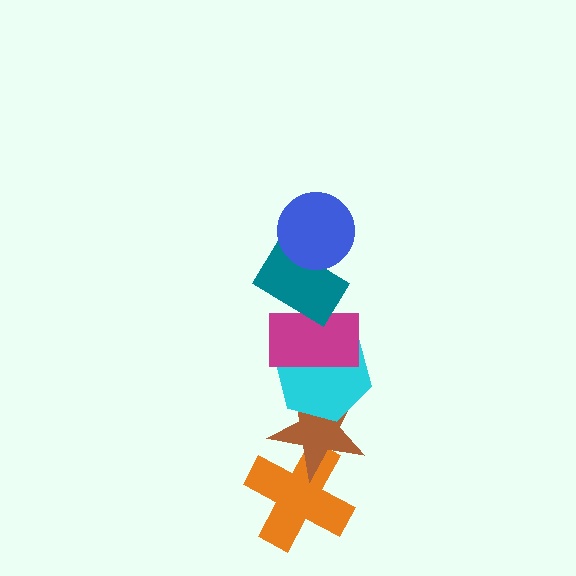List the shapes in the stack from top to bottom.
From top to bottom: the blue circle, the teal rectangle, the magenta rectangle, the cyan hexagon, the brown star, the orange cross.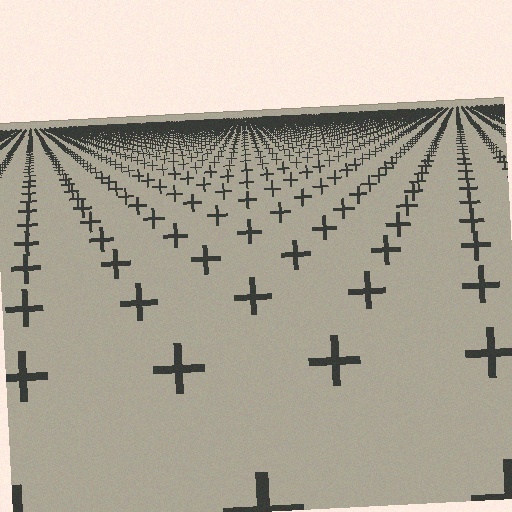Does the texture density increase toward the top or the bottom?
Density increases toward the top.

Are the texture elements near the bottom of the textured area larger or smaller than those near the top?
Larger. Near the bottom, elements are closer to the viewer and appear at a bigger on-screen size.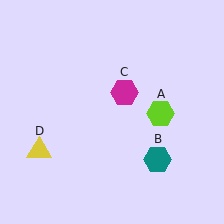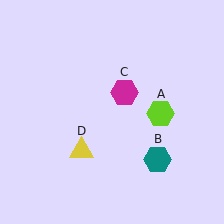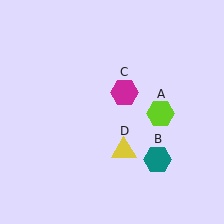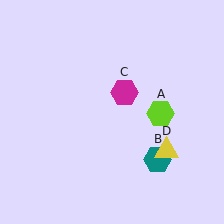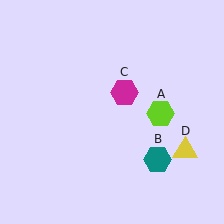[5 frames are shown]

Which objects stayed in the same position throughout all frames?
Lime hexagon (object A) and teal hexagon (object B) and magenta hexagon (object C) remained stationary.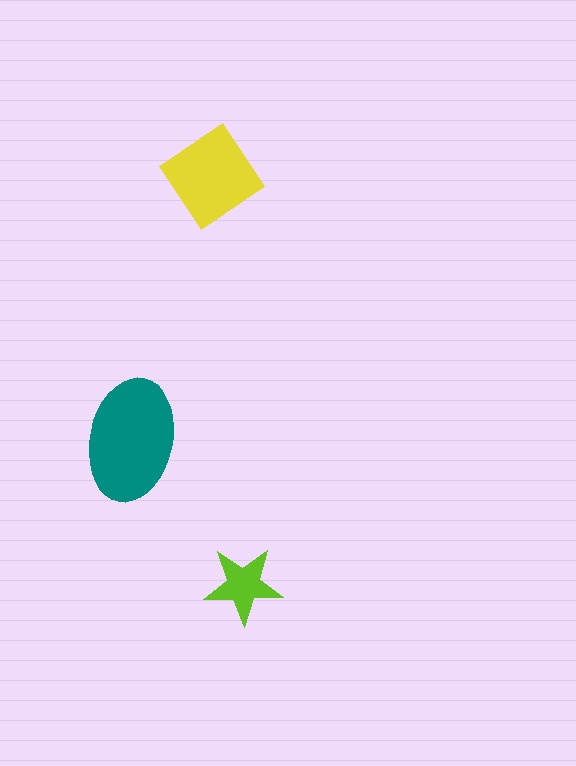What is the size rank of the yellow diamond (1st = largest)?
2nd.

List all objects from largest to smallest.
The teal ellipse, the yellow diamond, the lime star.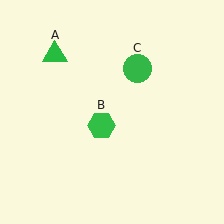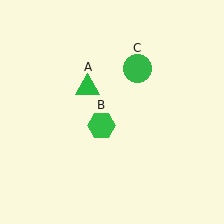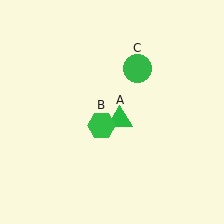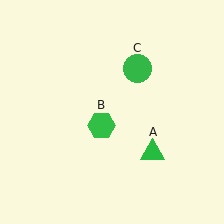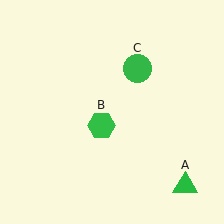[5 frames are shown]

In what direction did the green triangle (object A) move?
The green triangle (object A) moved down and to the right.